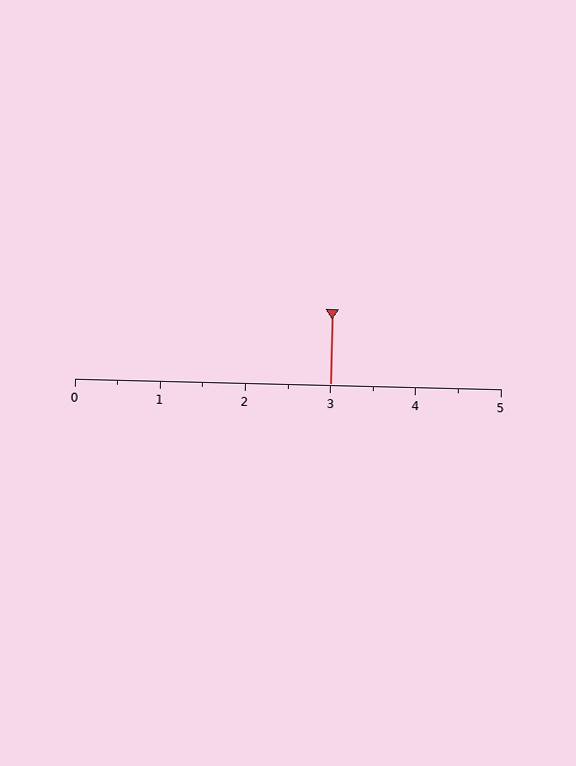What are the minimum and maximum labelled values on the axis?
The axis runs from 0 to 5.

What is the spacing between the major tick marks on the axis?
The major ticks are spaced 1 apart.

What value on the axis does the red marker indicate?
The marker indicates approximately 3.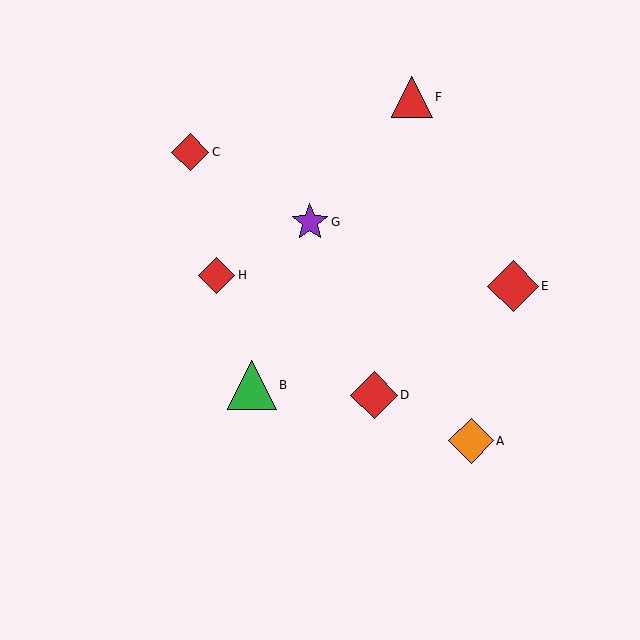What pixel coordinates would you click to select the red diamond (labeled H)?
Click at (217, 275) to select the red diamond H.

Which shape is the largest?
The red diamond (labeled E) is the largest.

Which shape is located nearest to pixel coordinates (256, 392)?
The green triangle (labeled B) at (252, 385) is nearest to that location.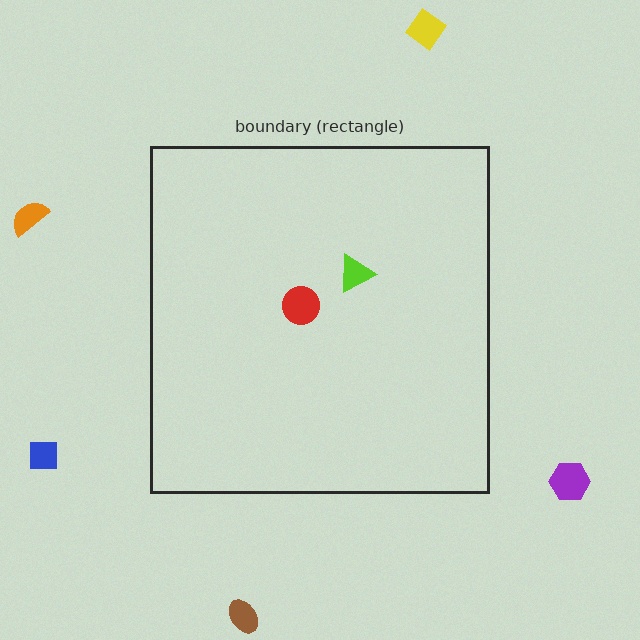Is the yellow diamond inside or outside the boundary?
Outside.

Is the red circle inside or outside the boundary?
Inside.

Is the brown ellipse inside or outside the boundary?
Outside.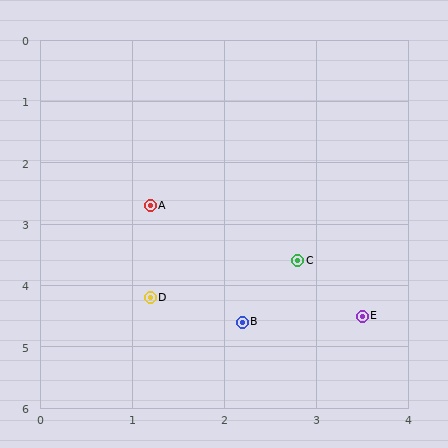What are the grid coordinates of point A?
Point A is at approximately (1.2, 2.7).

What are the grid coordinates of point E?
Point E is at approximately (3.5, 4.5).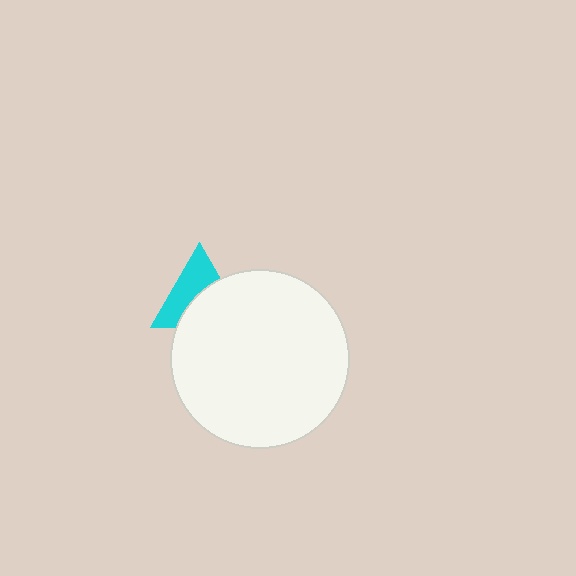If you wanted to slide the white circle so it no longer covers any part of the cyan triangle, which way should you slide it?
Slide it down — that is the most direct way to separate the two shapes.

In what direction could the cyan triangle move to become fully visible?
The cyan triangle could move up. That would shift it out from behind the white circle entirely.